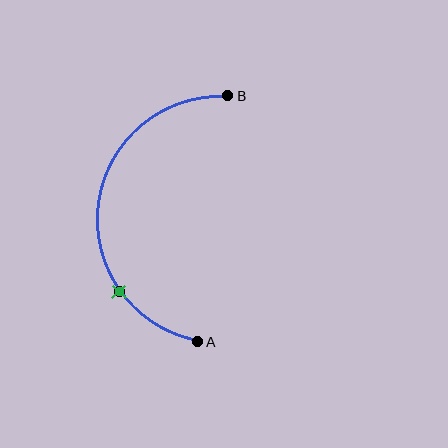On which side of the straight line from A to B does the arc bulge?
The arc bulges to the left of the straight line connecting A and B.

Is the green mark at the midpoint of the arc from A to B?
No. The green mark lies on the arc but is closer to endpoint A. The arc midpoint would be at the point on the curve equidistant along the arc from both A and B.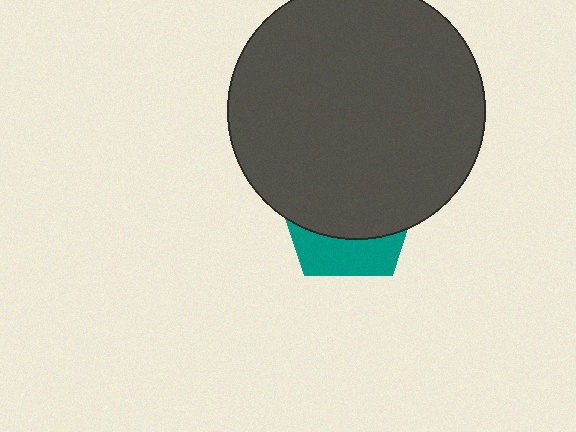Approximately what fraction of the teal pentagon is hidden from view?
Roughly 69% of the teal pentagon is hidden behind the dark gray circle.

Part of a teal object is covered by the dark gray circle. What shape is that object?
It is a pentagon.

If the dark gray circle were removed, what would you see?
You would see the complete teal pentagon.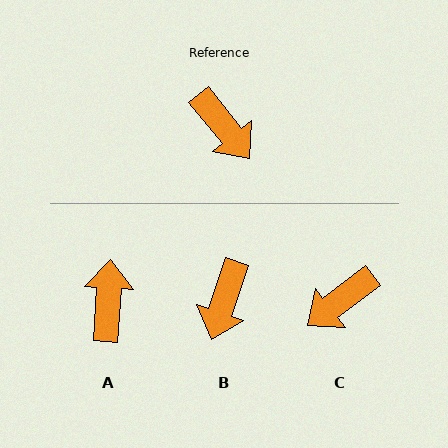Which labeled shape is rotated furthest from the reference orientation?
A, about 138 degrees away.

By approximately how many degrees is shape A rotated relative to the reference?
Approximately 138 degrees counter-clockwise.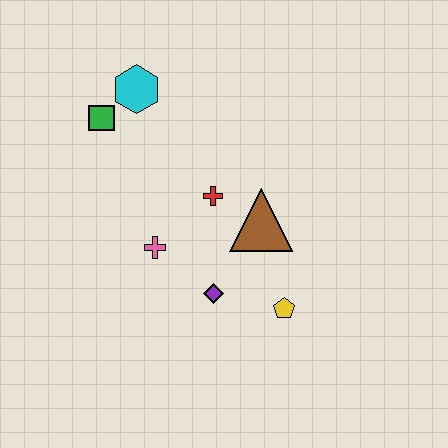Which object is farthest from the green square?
The yellow pentagon is farthest from the green square.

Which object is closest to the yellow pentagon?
The purple diamond is closest to the yellow pentagon.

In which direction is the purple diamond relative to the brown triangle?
The purple diamond is below the brown triangle.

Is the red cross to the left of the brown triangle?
Yes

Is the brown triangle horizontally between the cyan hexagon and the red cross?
No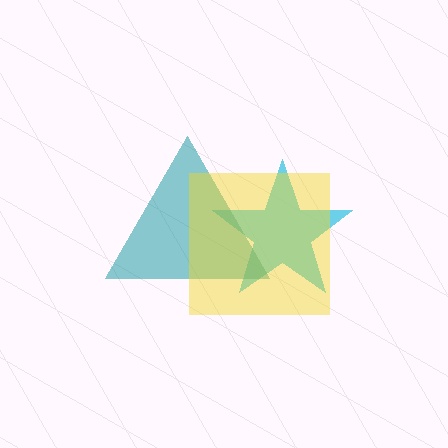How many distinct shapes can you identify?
There are 3 distinct shapes: a cyan star, a teal triangle, a yellow square.